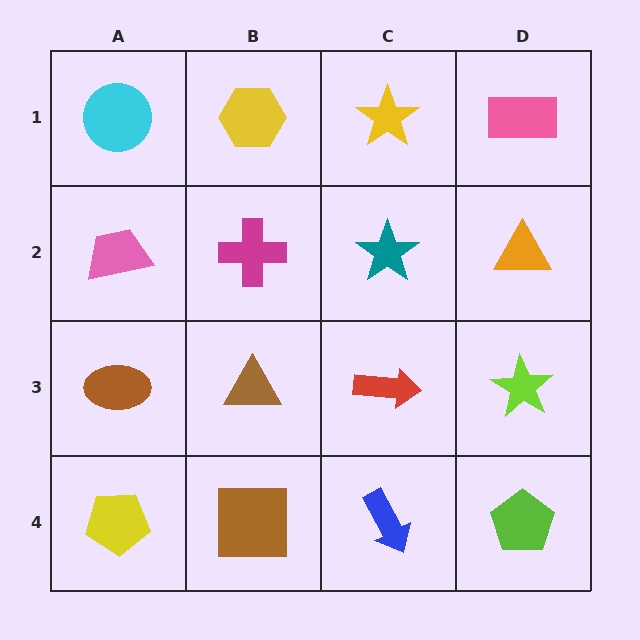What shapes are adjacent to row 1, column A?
A pink trapezoid (row 2, column A), a yellow hexagon (row 1, column B).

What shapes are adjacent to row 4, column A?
A brown ellipse (row 3, column A), a brown square (row 4, column B).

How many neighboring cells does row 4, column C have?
3.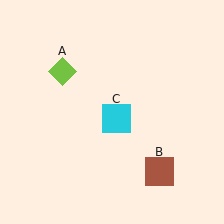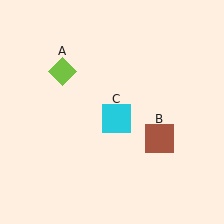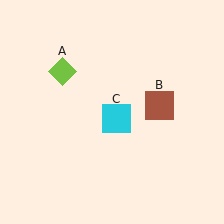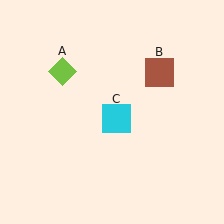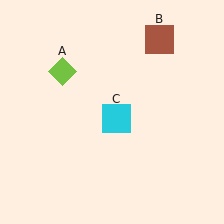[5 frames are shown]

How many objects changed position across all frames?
1 object changed position: brown square (object B).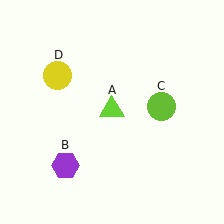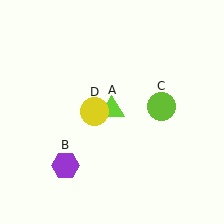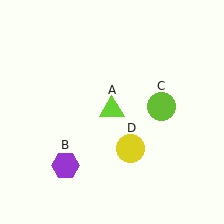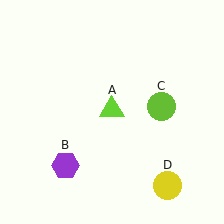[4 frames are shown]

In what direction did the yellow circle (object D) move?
The yellow circle (object D) moved down and to the right.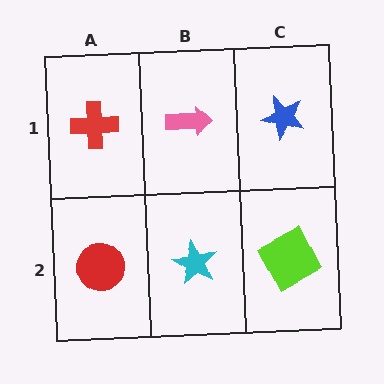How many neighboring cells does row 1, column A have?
2.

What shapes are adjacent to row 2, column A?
A red cross (row 1, column A), a cyan star (row 2, column B).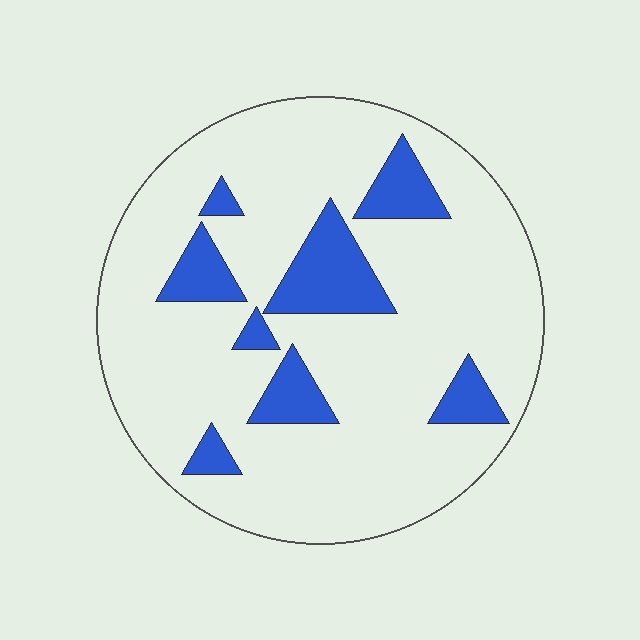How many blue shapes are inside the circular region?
8.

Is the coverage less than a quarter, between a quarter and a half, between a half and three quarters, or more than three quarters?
Less than a quarter.